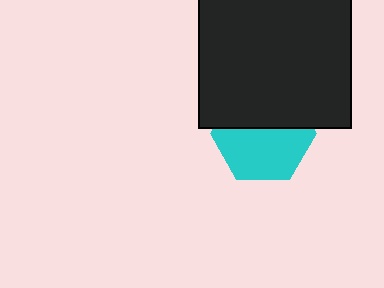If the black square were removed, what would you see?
You would see the complete cyan hexagon.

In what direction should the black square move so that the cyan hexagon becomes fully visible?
The black square should move up. That is the shortest direction to clear the overlap and leave the cyan hexagon fully visible.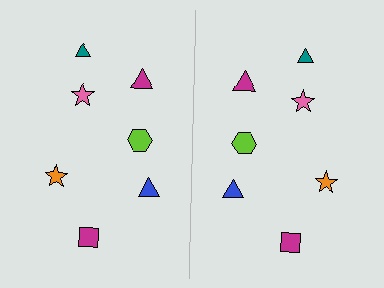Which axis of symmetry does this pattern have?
The pattern has a vertical axis of symmetry running through the center of the image.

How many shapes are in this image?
There are 14 shapes in this image.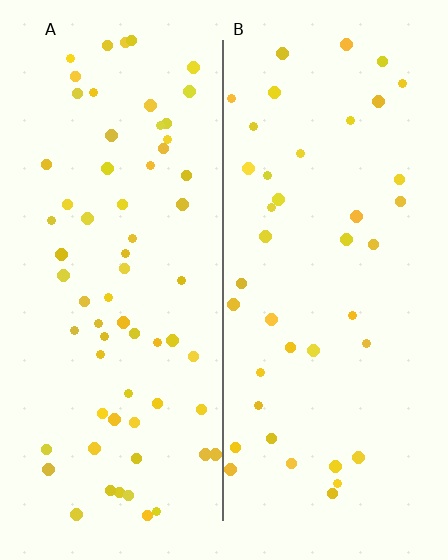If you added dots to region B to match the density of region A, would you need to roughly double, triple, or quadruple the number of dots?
Approximately double.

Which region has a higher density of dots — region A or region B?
A (the left).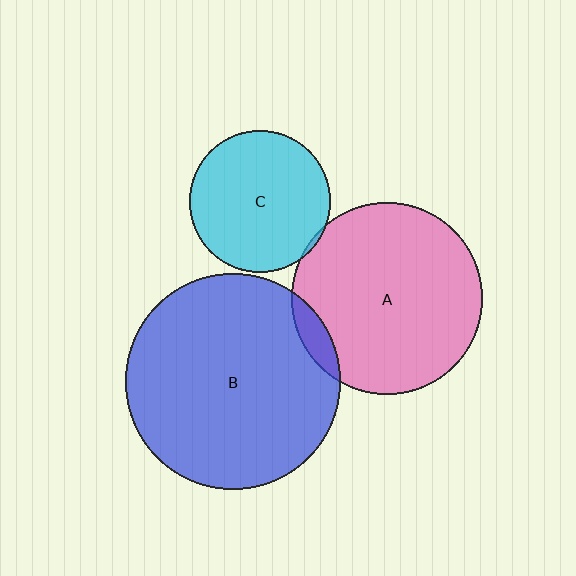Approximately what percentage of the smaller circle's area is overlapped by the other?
Approximately 5%.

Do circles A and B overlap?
Yes.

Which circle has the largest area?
Circle B (blue).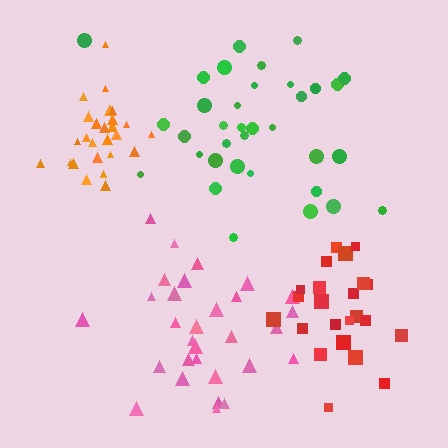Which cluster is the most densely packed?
Orange.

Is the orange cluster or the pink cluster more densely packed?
Orange.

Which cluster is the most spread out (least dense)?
Pink.